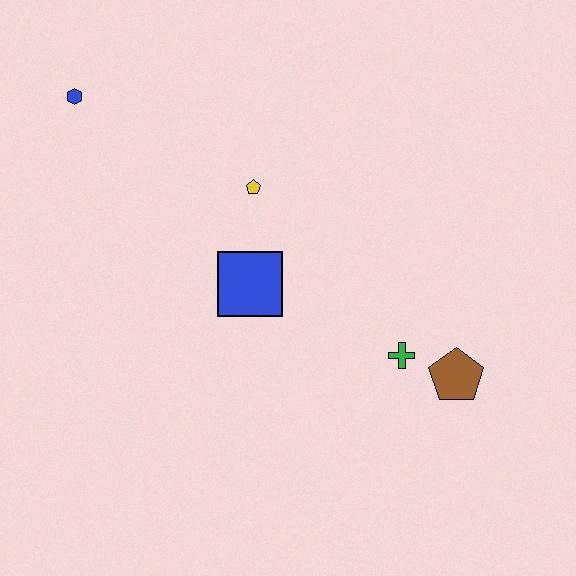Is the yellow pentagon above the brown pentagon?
Yes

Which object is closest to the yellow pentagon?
The blue square is closest to the yellow pentagon.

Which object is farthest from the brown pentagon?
The blue hexagon is farthest from the brown pentagon.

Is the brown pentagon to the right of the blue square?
Yes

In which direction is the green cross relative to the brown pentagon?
The green cross is to the left of the brown pentagon.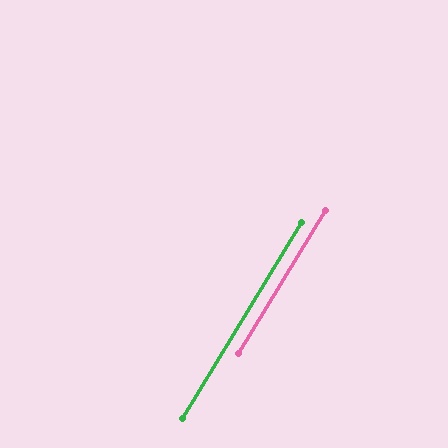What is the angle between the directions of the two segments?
Approximately 0 degrees.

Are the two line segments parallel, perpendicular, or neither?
Parallel — their directions differ by only 0.3°.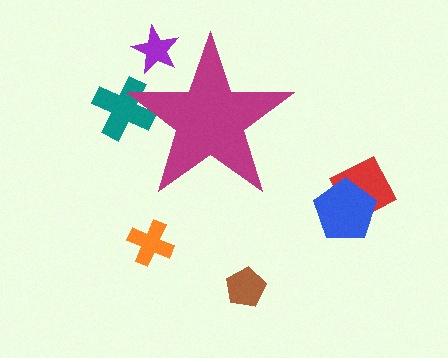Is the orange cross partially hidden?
No, the orange cross is fully visible.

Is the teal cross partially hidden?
Yes, the teal cross is partially hidden behind the magenta star.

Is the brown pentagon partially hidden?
No, the brown pentagon is fully visible.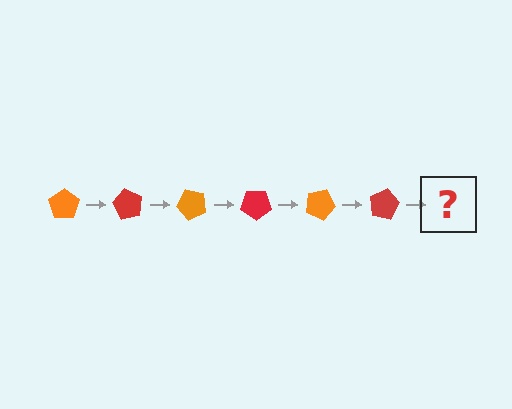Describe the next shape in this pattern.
It should be an orange pentagon, rotated 360 degrees from the start.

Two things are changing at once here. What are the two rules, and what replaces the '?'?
The two rules are that it rotates 60 degrees each step and the color cycles through orange and red. The '?' should be an orange pentagon, rotated 360 degrees from the start.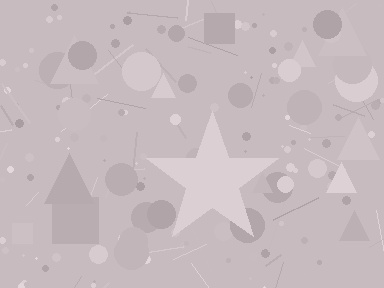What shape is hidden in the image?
A star is hidden in the image.